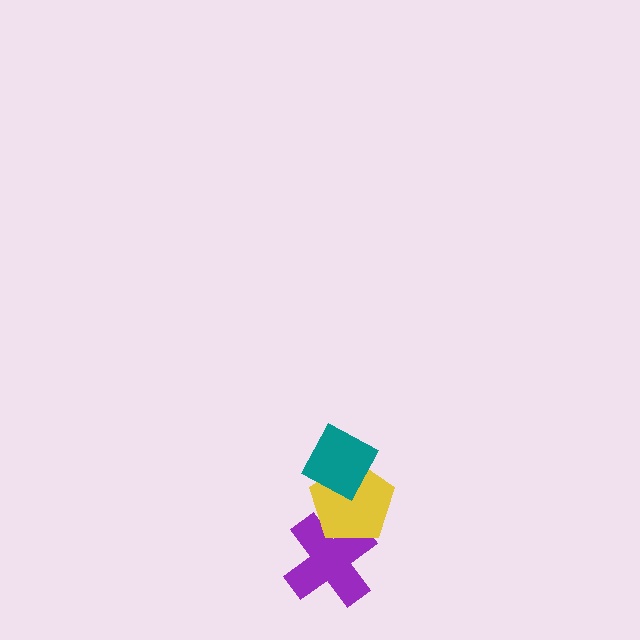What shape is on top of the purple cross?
The yellow pentagon is on top of the purple cross.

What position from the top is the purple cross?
The purple cross is 3rd from the top.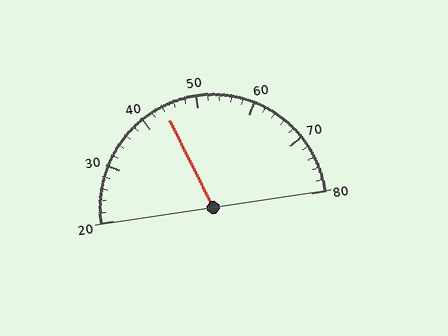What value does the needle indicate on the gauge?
The needle indicates approximately 44.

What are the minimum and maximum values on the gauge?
The gauge ranges from 20 to 80.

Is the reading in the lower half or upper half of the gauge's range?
The reading is in the lower half of the range (20 to 80).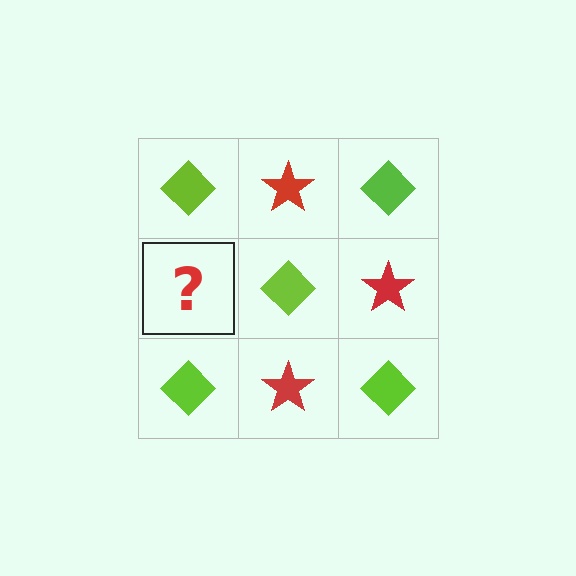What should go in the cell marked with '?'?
The missing cell should contain a red star.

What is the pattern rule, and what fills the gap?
The rule is that it alternates lime diamond and red star in a checkerboard pattern. The gap should be filled with a red star.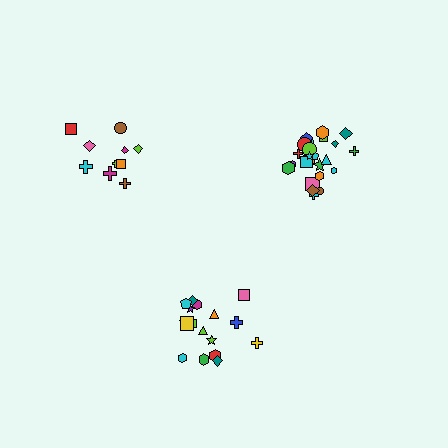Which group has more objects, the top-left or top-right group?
The top-right group.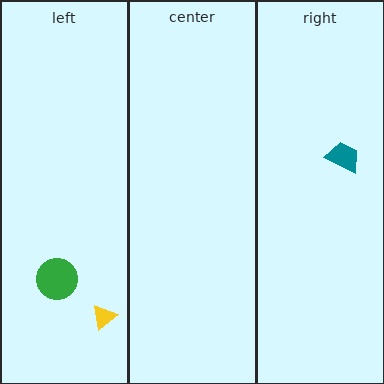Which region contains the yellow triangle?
The left region.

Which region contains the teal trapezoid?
The right region.